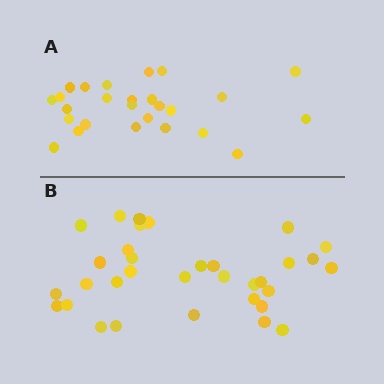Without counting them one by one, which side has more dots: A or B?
Region B (the bottom region) has more dots.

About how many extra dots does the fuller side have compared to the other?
Region B has roughly 8 or so more dots than region A.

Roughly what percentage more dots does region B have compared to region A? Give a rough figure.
About 25% more.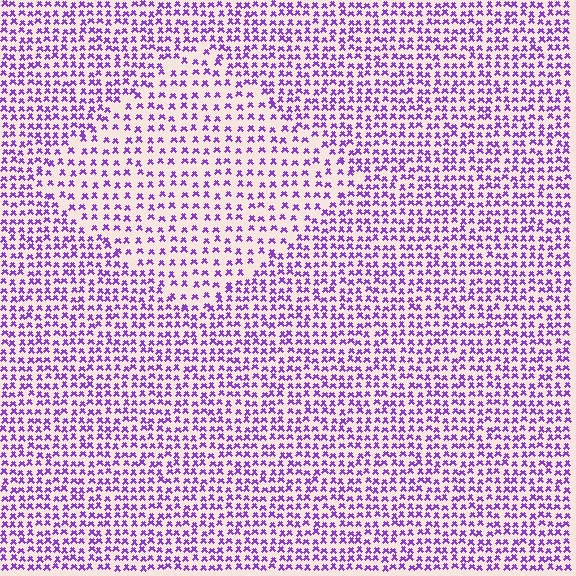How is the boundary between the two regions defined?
The boundary is defined by a change in element density (approximately 1.7x ratio). All elements are the same color, size, and shape.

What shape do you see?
I see a diamond.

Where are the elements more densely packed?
The elements are more densely packed outside the diamond boundary.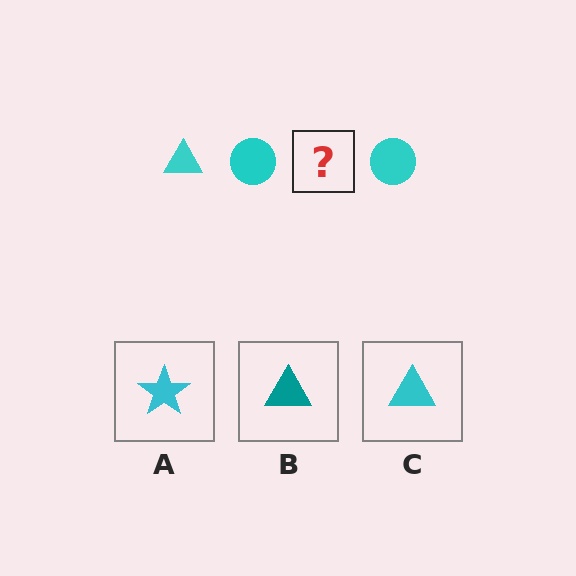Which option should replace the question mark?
Option C.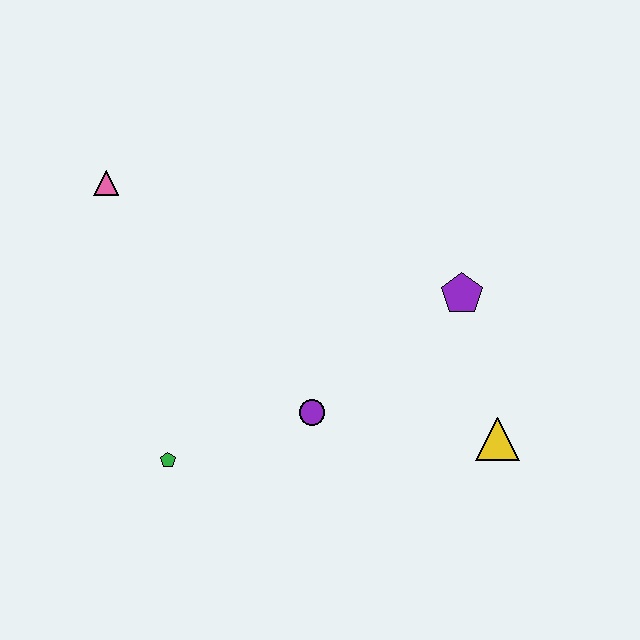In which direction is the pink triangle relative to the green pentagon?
The pink triangle is above the green pentagon.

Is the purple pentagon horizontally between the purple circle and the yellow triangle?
Yes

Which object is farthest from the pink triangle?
The yellow triangle is farthest from the pink triangle.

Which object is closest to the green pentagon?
The purple circle is closest to the green pentagon.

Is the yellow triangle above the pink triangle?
No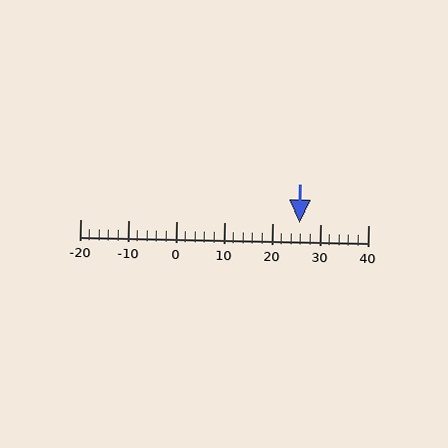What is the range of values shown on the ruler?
The ruler shows values from -20 to 40.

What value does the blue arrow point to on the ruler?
The blue arrow points to approximately 26.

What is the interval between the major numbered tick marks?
The major tick marks are spaced 10 units apart.